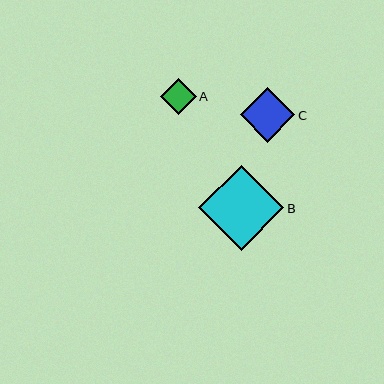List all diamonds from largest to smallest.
From largest to smallest: B, C, A.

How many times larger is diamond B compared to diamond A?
Diamond B is approximately 2.4 times the size of diamond A.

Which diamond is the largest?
Diamond B is the largest with a size of approximately 85 pixels.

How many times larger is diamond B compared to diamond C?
Diamond B is approximately 1.6 times the size of diamond C.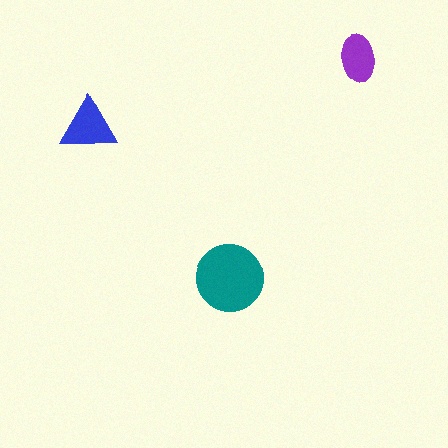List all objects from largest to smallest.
The teal circle, the blue triangle, the purple ellipse.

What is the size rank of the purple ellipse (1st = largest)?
3rd.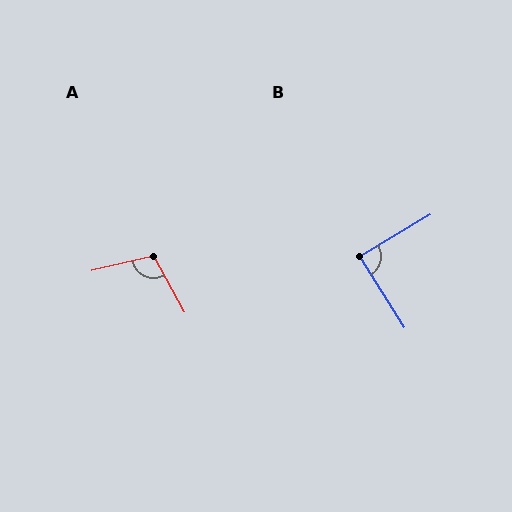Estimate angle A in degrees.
Approximately 106 degrees.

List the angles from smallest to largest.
B (89°), A (106°).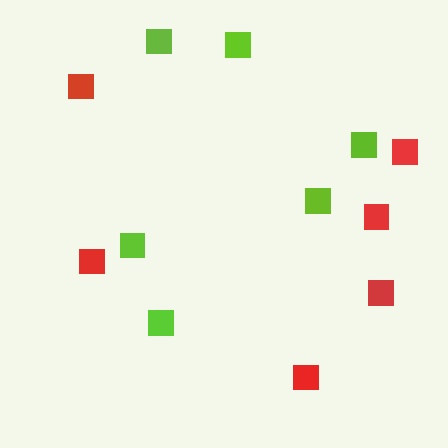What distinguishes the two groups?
There are 2 groups: one group of lime squares (6) and one group of red squares (6).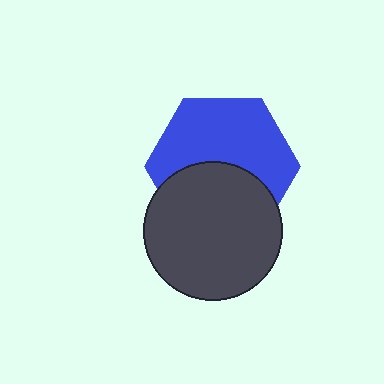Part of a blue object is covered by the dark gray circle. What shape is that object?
It is a hexagon.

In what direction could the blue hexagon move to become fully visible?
The blue hexagon could move up. That would shift it out from behind the dark gray circle entirely.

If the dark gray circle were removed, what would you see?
You would see the complete blue hexagon.